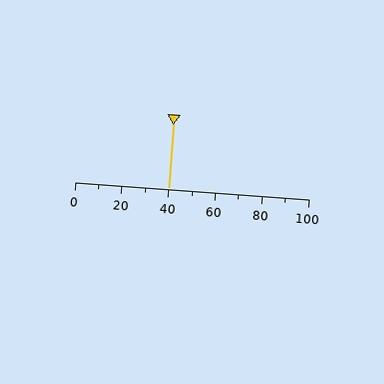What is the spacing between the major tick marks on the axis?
The major ticks are spaced 20 apart.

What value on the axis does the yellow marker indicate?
The marker indicates approximately 40.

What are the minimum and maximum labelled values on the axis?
The axis runs from 0 to 100.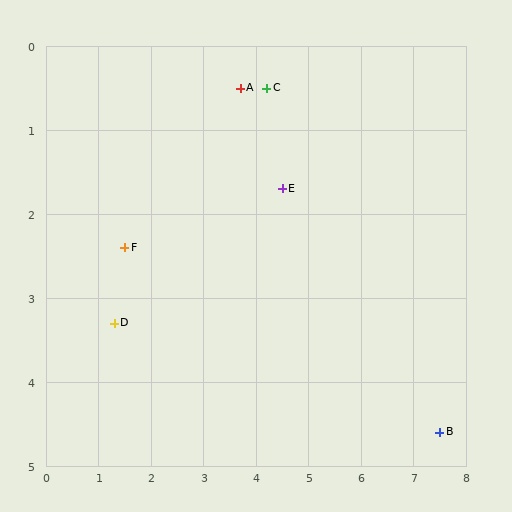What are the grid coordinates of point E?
Point E is at approximately (4.5, 1.7).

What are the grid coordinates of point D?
Point D is at approximately (1.3, 3.3).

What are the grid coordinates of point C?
Point C is at approximately (4.2, 0.5).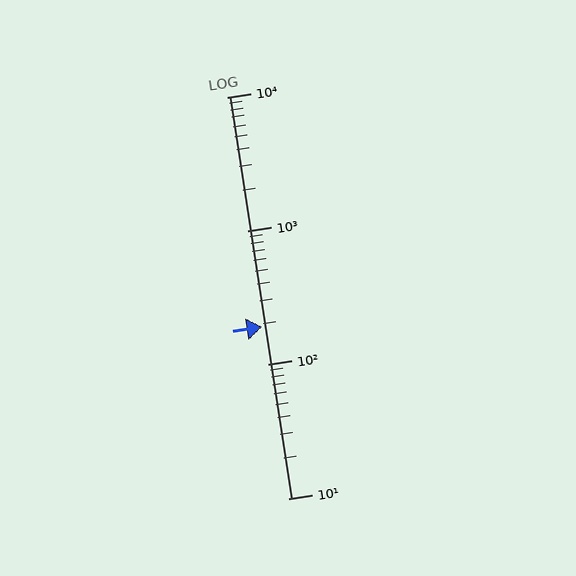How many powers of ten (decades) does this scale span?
The scale spans 3 decades, from 10 to 10000.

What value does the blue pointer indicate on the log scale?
The pointer indicates approximately 190.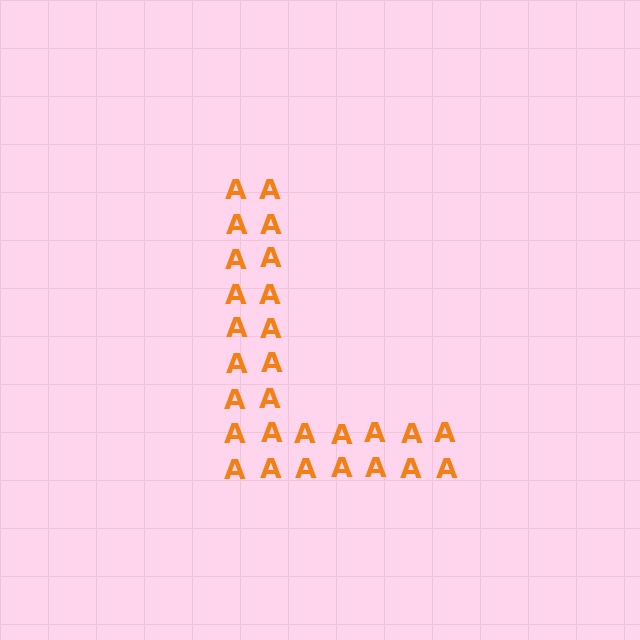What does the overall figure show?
The overall figure shows the letter L.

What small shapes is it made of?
It is made of small letter A's.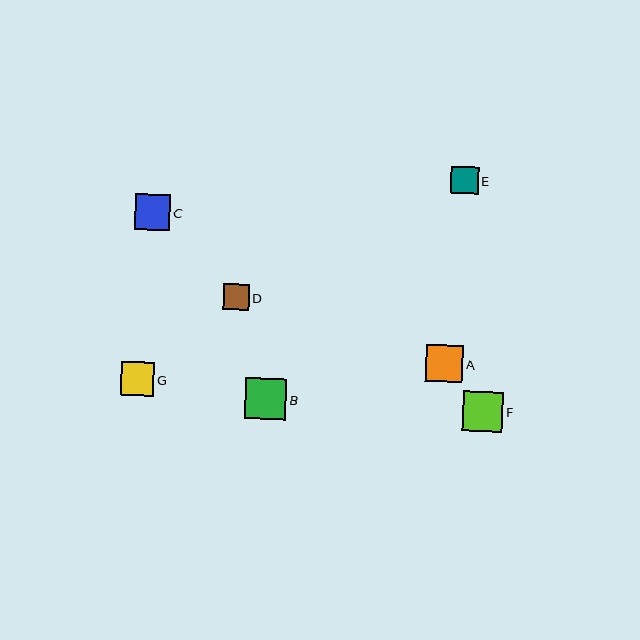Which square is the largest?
Square B is the largest with a size of approximately 42 pixels.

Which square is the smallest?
Square D is the smallest with a size of approximately 26 pixels.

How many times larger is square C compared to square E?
Square C is approximately 1.3 times the size of square E.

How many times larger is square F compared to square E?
Square F is approximately 1.5 times the size of square E.